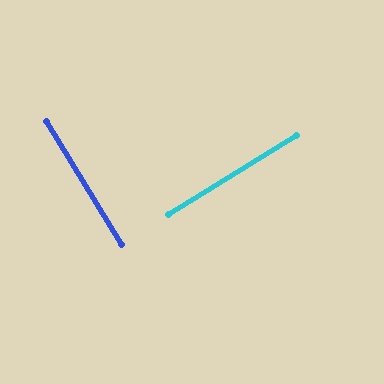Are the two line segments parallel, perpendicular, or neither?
Perpendicular — they meet at approximately 90°.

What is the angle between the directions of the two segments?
Approximately 90 degrees.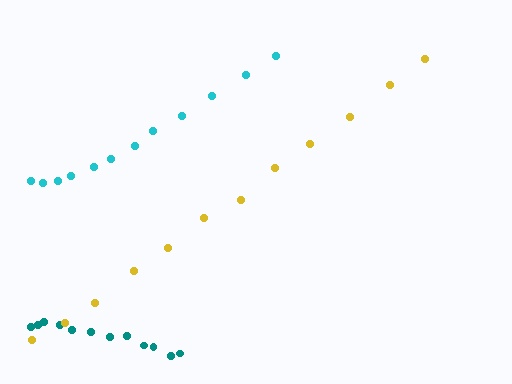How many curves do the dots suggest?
There are 3 distinct paths.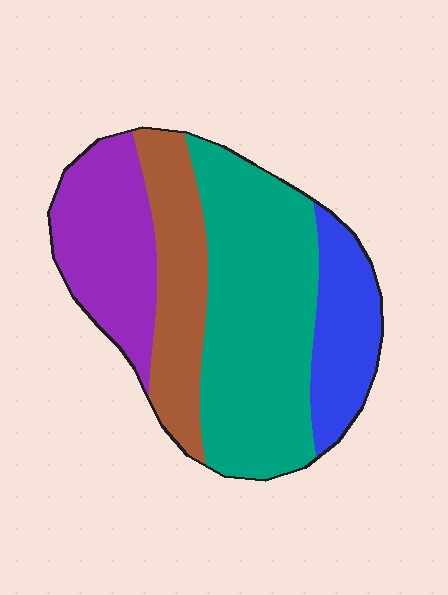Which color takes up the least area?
Blue, at roughly 15%.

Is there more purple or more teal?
Teal.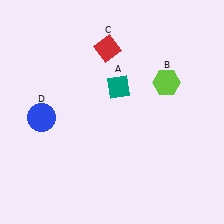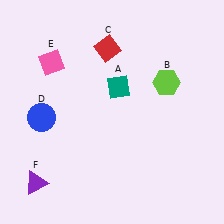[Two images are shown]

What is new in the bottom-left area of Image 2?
A purple triangle (F) was added in the bottom-left area of Image 2.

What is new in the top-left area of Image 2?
A pink diamond (E) was added in the top-left area of Image 2.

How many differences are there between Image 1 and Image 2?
There are 2 differences between the two images.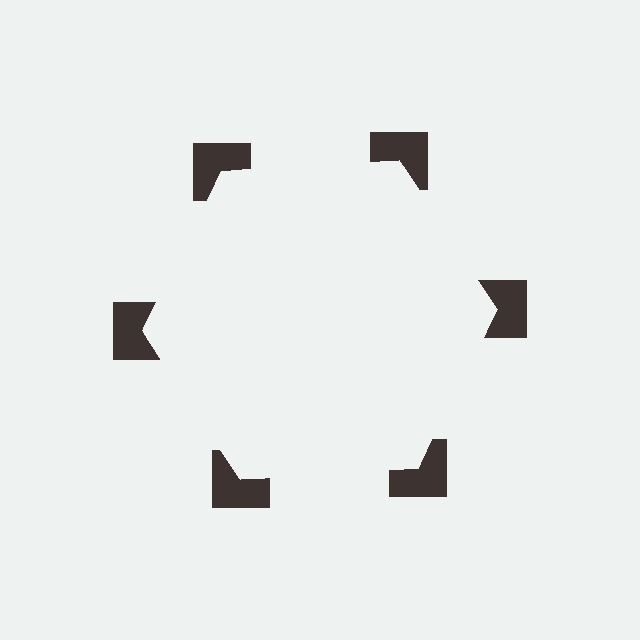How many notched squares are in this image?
There are 6 — one at each vertex of the illusory hexagon.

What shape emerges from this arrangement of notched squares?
An illusory hexagon — its edges are inferred from the aligned wedge cuts in the notched squares, not physically drawn.